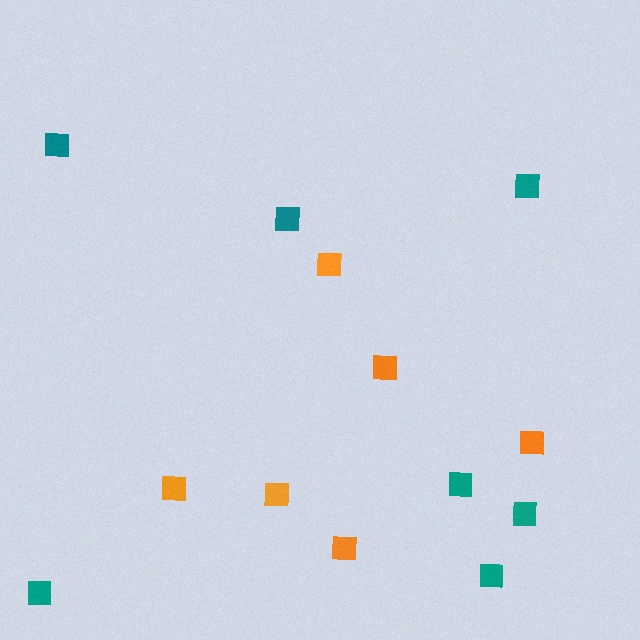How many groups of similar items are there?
There are 2 groups: one group of orange squares (6) and one group of teal squares (7).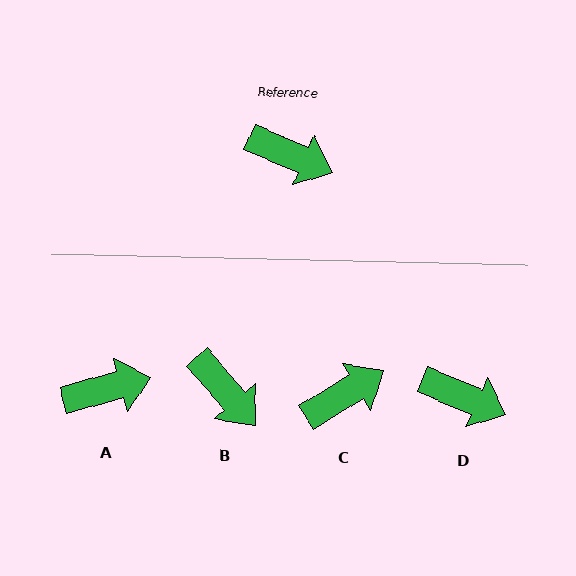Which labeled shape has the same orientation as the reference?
D.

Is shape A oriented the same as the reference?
No, it is off by about 38 degrees.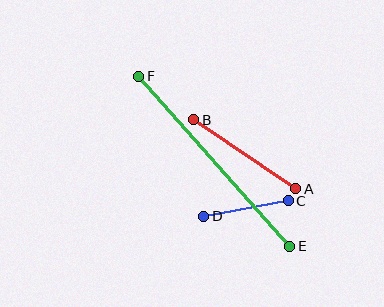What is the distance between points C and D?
The distance is approximately 86 pixels.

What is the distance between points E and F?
The distance is approximately 227 pixels.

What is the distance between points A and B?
The distance is approximately 124 pixels.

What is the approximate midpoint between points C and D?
The midpoint is at approximately (246, 208) pixels.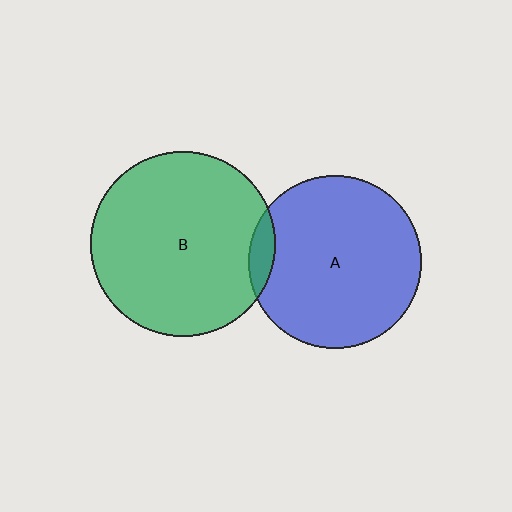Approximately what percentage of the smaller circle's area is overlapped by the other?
Approximately 5%.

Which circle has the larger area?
Circle B (green).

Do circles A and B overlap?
Yes.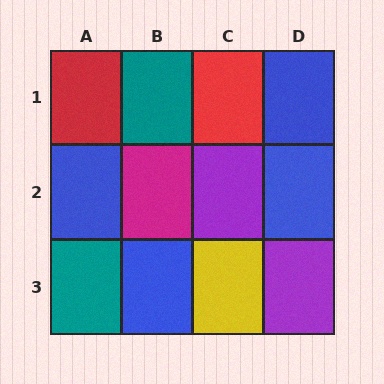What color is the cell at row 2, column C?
Purple.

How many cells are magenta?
1 cell is magenta.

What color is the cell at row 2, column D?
Blue.